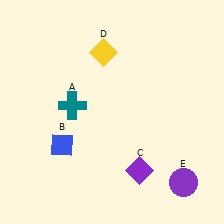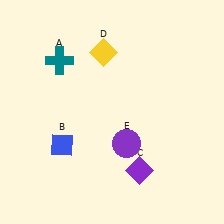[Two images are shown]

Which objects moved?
The objects that moved are: the teal cross (A), the purple circle (E).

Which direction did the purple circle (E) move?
The purple circle (E) moved left.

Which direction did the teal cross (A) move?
The teal cross (A) moved up.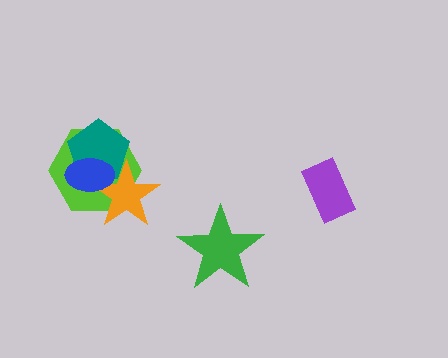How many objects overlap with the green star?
0 objects overlap with the green star.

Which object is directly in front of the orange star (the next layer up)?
The teal pentagon is directly in front of the orange star.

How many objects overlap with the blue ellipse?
3 objects overlap with the blue ellipse.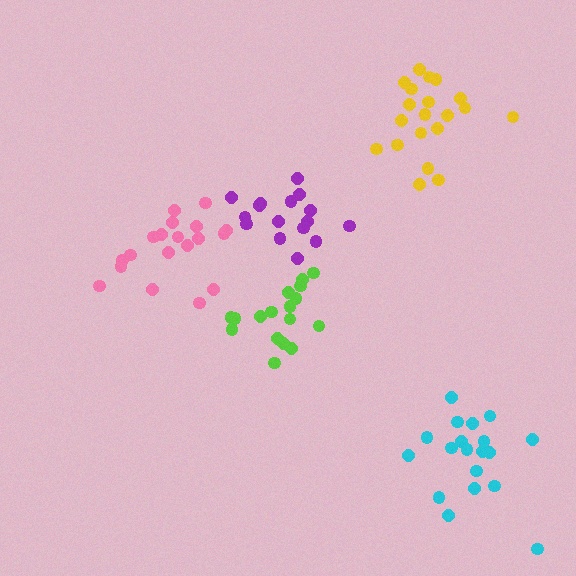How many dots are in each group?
Group 1: 19 dots, Group 2: 19 dots, Group 3: 16 dots, Group 4: 20 dots, Group 5: 17 dots (91 total).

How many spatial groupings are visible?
There are 5 spatial groupings.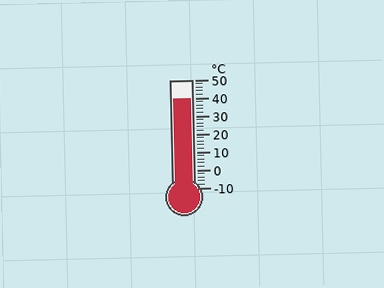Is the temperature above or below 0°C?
The temperature is above 0°C.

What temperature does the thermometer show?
The thermometer shows approximately 40°C.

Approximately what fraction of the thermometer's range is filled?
The thermometer is filled to approximately 85% of its range.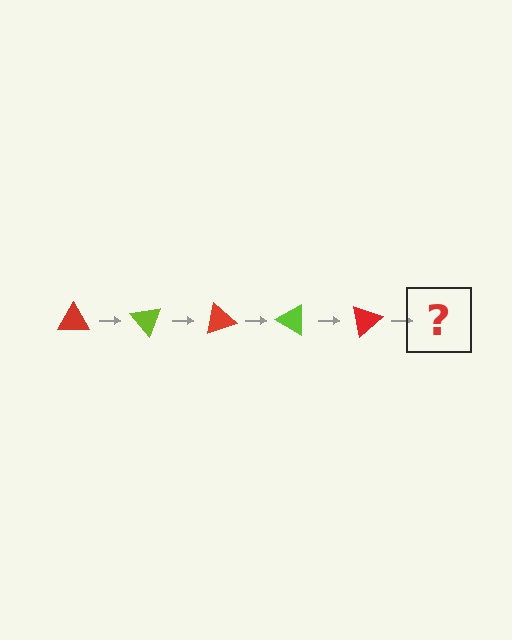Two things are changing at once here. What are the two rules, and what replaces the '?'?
The two rules are that it rotates 50 degrees each step and the color cycles through red and lime. The '?' should be a lime triangle, rotated 250 degrees from the start.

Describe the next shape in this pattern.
It should be a lime triangle, rotated 250 degrees from the start.